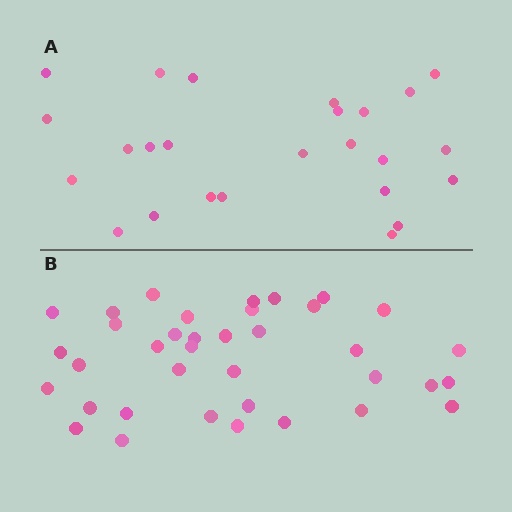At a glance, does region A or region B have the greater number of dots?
Region B (the bottom region) has more dots.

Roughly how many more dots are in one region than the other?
Region B has roughly 12 or so more dots than region A.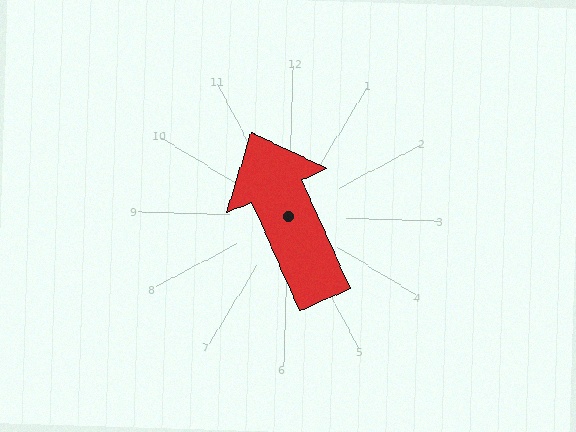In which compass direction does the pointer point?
Northwest.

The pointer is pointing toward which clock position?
Roughly 11 o'clock.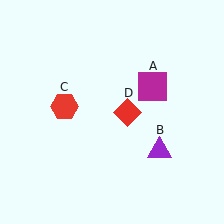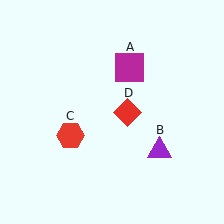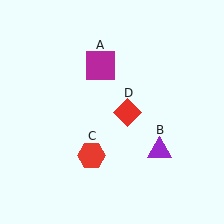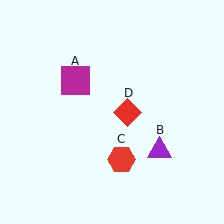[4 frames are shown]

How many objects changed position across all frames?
2 objects changed position: magenta square (object A), red hexagon (object C).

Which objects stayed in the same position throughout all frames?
Purple triangle (object B) and red diamond (object D) remained stationary.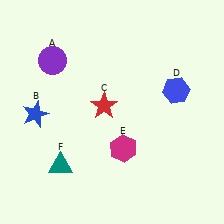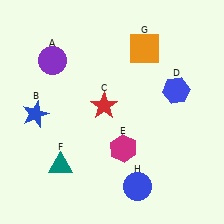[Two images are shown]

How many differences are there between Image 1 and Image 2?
There are 2 differences between the two images.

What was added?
An orange square (G), a blue circle (H) were added in Image 2.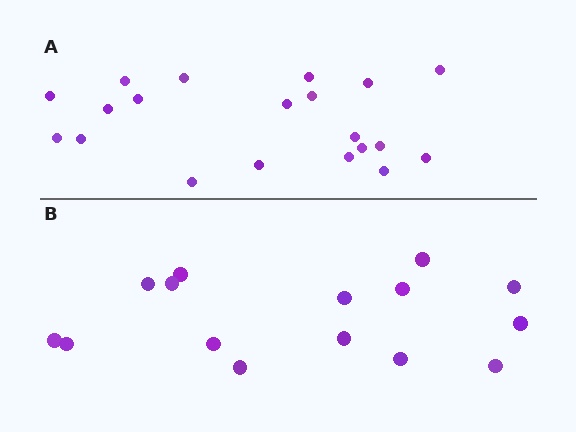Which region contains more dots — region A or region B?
Region A (the top region) has more dots.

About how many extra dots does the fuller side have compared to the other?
Region A has about 5 more dots than region B.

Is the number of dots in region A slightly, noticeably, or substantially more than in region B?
Region A has noticeably more, but not dramatically so. The ratio is roughly 1.3 to 1.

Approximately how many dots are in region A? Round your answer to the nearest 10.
About 20 dots.